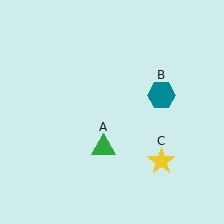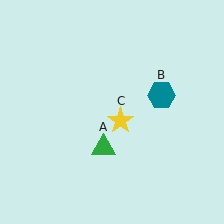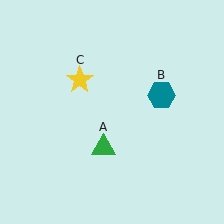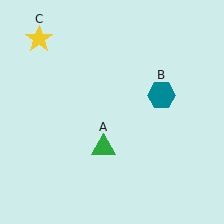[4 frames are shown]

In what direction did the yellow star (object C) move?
The yellow star (object C) moved up and to the left.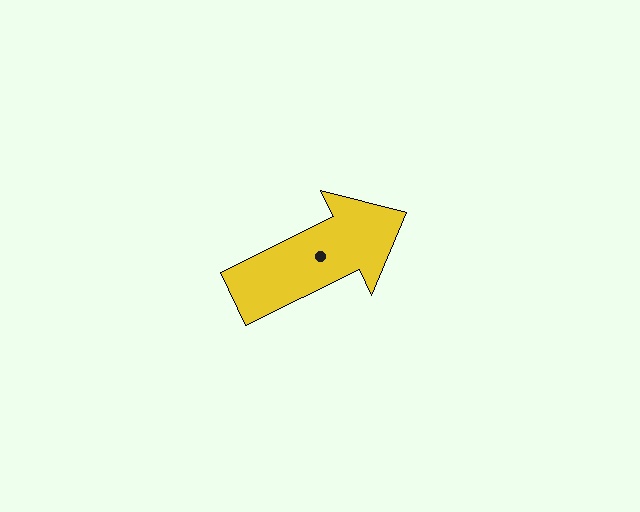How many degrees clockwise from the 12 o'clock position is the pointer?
Approximately 64 degrees.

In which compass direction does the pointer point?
Northeast.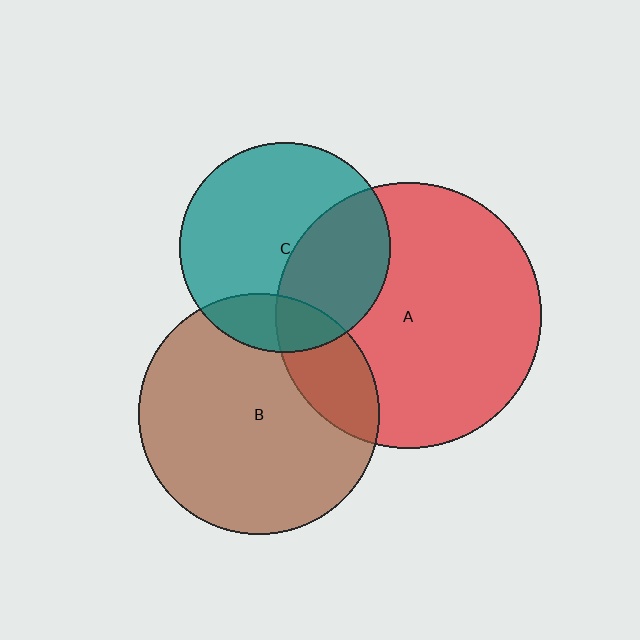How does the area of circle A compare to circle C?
Approximately 1.6 times.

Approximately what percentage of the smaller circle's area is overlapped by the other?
Approximately 35%.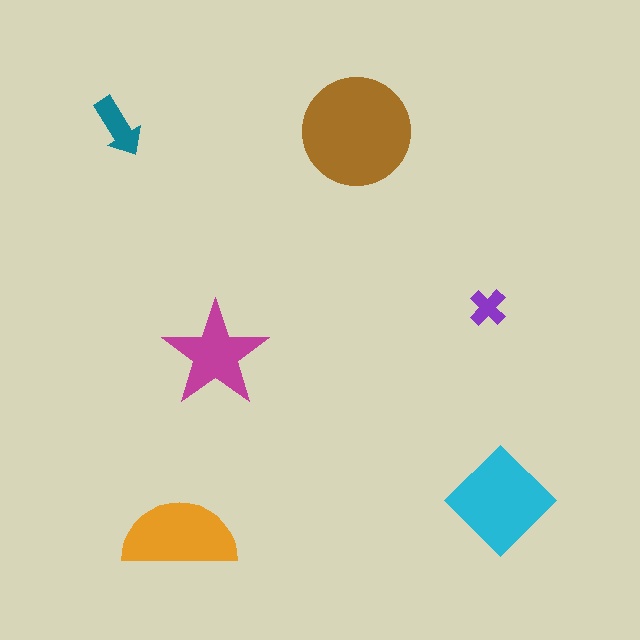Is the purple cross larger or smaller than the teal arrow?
Smaller.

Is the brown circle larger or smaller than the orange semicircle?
Larger.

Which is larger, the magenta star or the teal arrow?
The magenta star.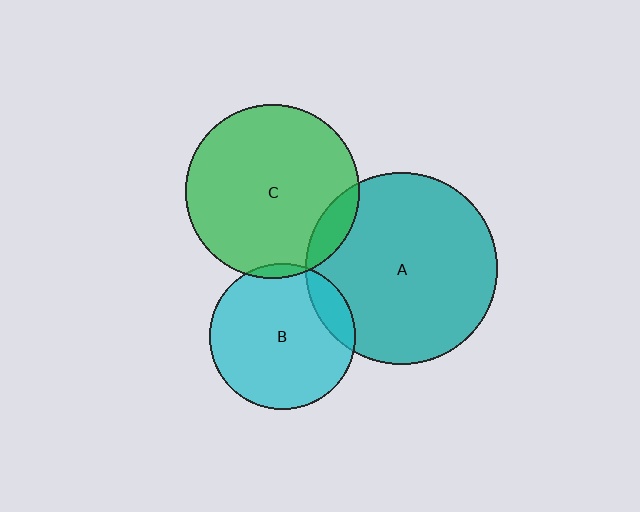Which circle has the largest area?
Circle A (teal).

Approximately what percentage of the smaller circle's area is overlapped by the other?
Approximately 10%.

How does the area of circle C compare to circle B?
Approximately 1.4 times.